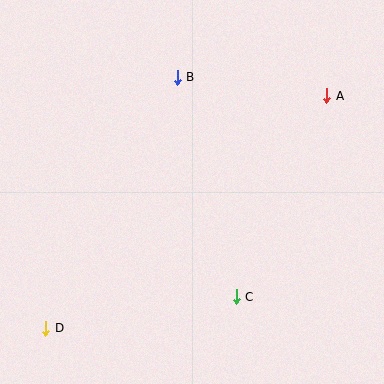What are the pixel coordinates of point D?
Point D is at (46, 328).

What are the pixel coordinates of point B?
Point B is at (177, 77).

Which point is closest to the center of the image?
Point C at (236, 297) is closest to the center.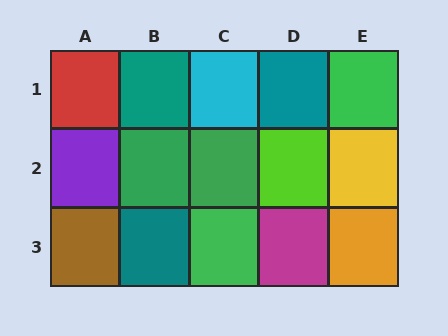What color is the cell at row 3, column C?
Green.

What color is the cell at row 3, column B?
Teal.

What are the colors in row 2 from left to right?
Purple, green, green, lime, yellow.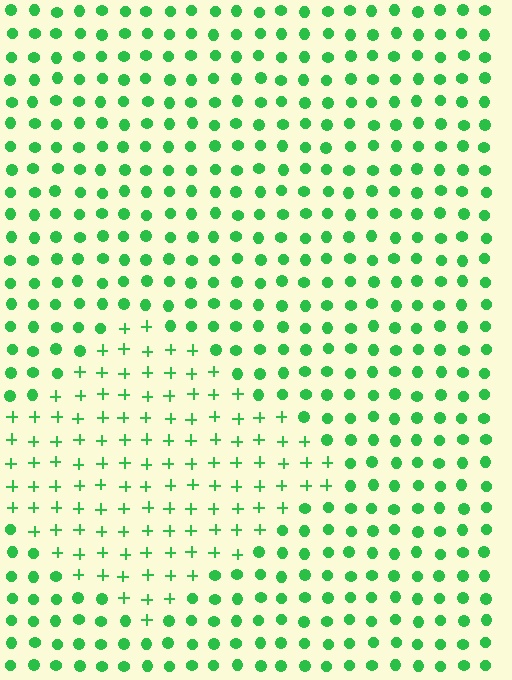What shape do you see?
I see a diamond.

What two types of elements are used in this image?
The image uses plus signs inside the diamond region and circles outside it.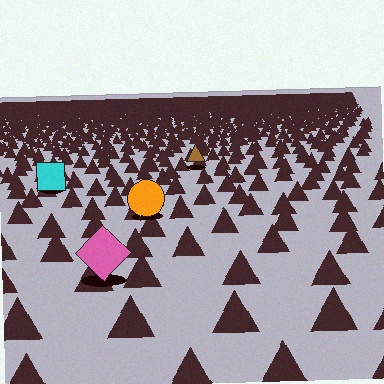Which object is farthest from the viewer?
The brown triangle is farthest from the viewer. It appears smaller and the ground texture around it is denser.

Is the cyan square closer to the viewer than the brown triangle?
Yes. The cyan square is closer — you can tell from the texture gradient: the ground texture is coarser near it.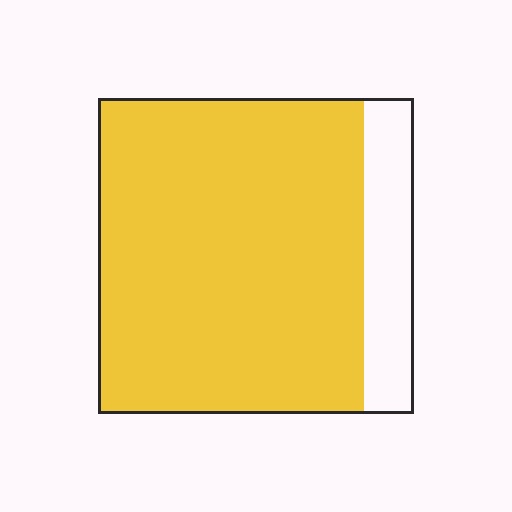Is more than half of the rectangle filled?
Yes.